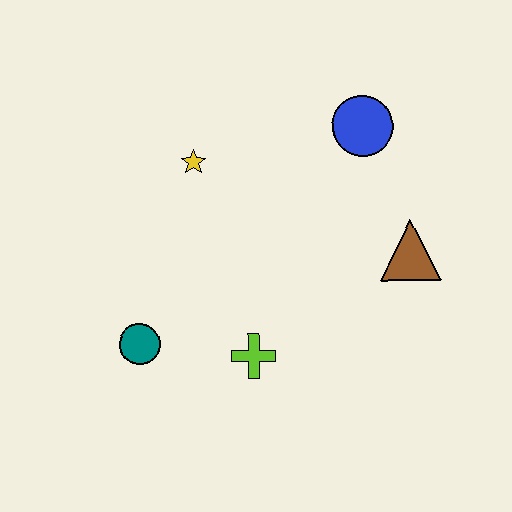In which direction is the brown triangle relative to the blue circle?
The brown triangle is below the blue circle.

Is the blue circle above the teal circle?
Yes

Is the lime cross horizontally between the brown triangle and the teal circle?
Yes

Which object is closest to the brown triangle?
The blue circle is closest to the brown triangle.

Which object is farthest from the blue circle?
The teal circle is farthest from the blue circle.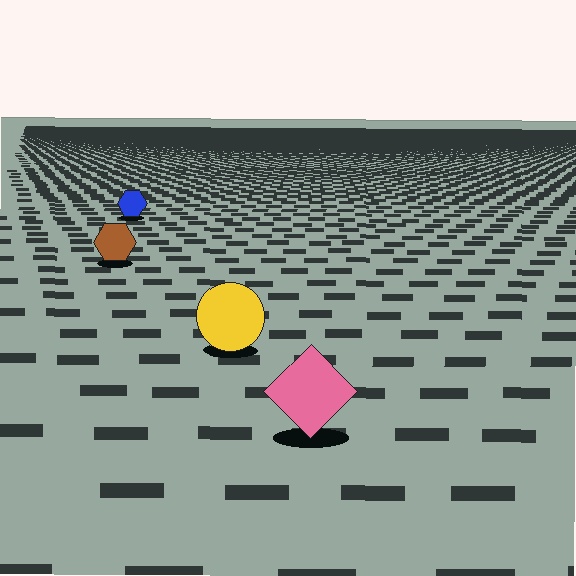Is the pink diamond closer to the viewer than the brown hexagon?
Yes. The pink diamond is closer — you can tell from the texture gradient: the ground texture is coarser near it.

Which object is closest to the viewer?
The pink diamond is closest. The texture marks near it are larger and more spread out.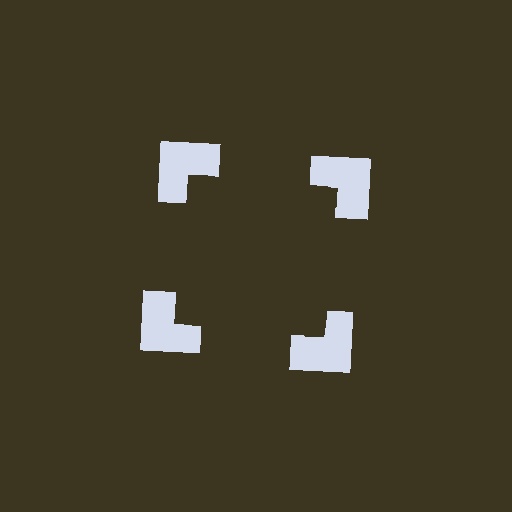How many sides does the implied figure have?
4 sides.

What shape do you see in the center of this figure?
An illusory square — its edges are inferred from the aligned wedge cuts in the notched squares, not physically drawn.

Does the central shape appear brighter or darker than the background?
It typically appears slightly darker than the background, even though no actual brightness change is drawn.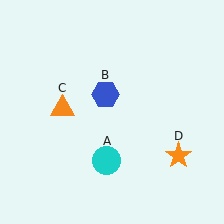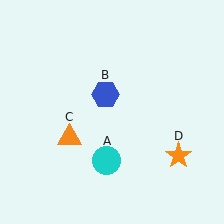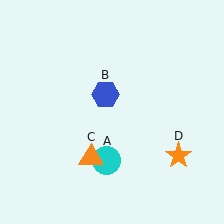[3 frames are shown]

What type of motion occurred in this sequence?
The orange triangle (object C) rotated counterclockwise around the center of the scene.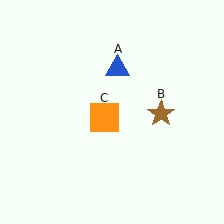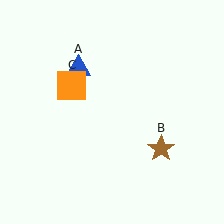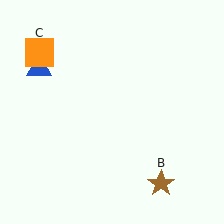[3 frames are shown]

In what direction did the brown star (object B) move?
The brown star (object B) moved down.